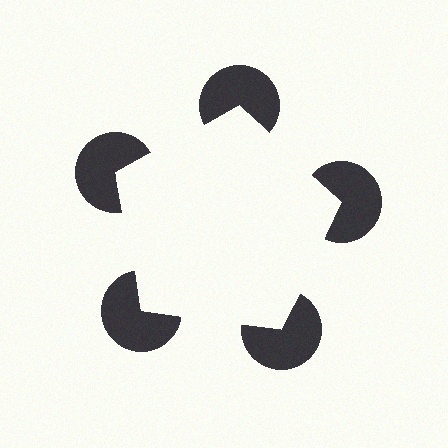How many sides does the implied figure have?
5 sides.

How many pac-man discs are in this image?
There are 5 — one at each vertex of the illusory pentagon.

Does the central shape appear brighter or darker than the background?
It typically appears slightly brighter than the background, even though no actual brightness change is drawn.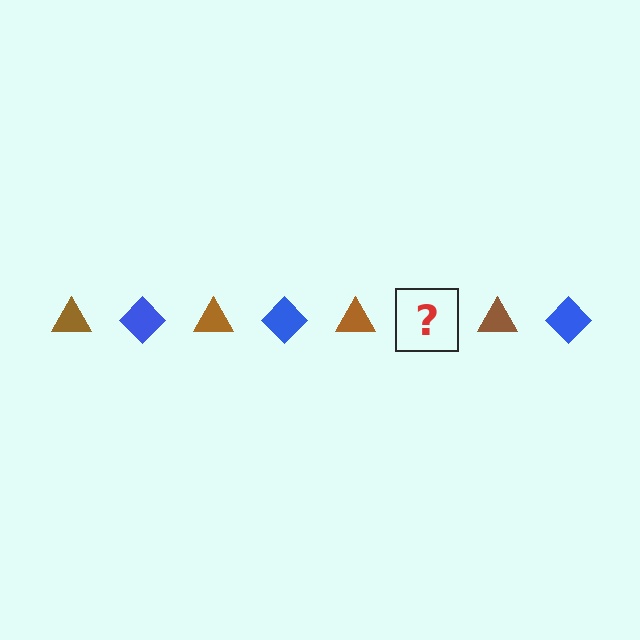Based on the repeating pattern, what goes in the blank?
The blank should be a blue diamond.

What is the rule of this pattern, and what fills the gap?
The rule is that the pattern alternates between brown triangle and blue diamond. The gap should be filled with a blue diamond.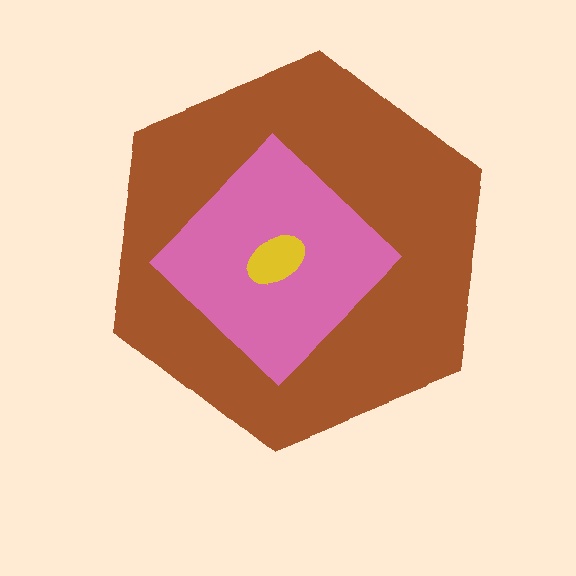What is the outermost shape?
The brown hexagon.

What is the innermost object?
The yellow ellipse.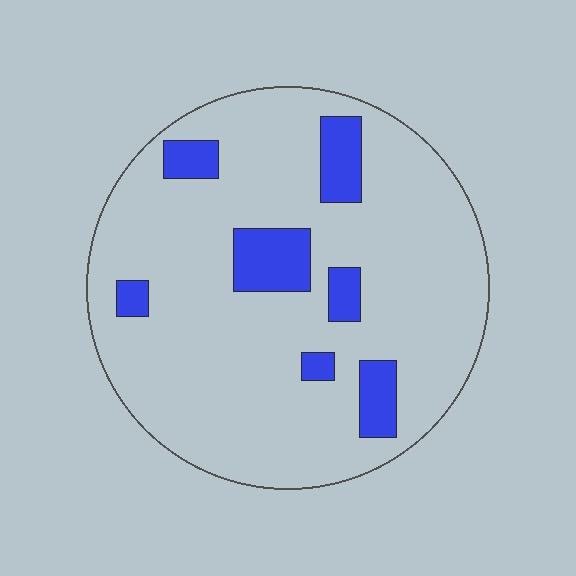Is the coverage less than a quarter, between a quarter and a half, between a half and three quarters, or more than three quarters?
Less than a quarter.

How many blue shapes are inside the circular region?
7.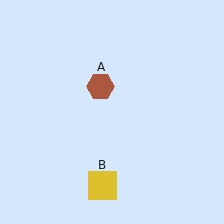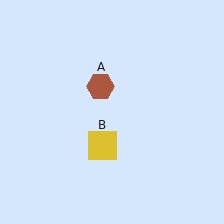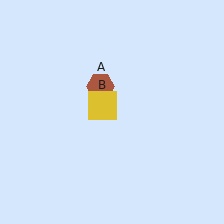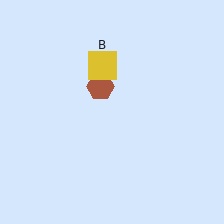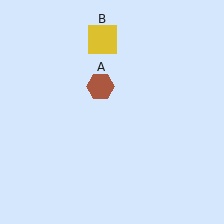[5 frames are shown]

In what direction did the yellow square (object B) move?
The yellow square (object B) moved up.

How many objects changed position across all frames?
1 object changed position: yellow square (object B).